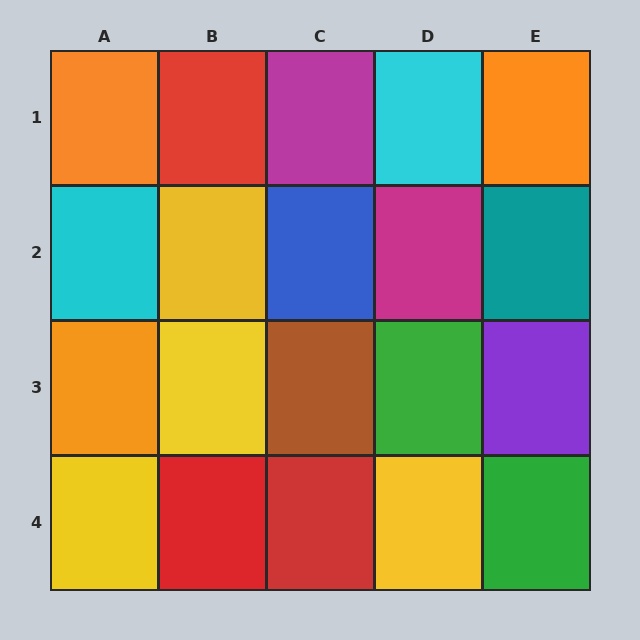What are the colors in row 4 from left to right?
Yellow, red, red, yellow, green.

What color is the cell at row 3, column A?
Orange.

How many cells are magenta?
2 cells are magenta.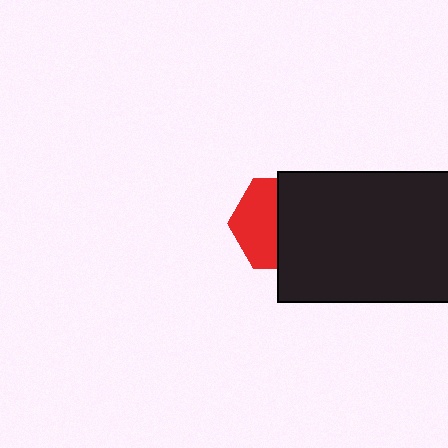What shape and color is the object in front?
The object in front is a black rectangle.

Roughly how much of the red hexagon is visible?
About half of it is visible (roughly 47%).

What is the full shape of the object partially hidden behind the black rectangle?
The partially hidden object is a red hexagon.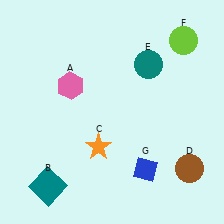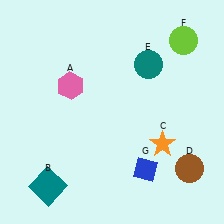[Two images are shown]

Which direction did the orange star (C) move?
The orange star (C) moved right.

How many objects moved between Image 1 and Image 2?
1 object moved between the two images.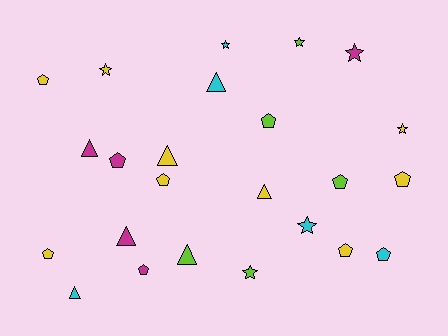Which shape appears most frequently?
Pentagon, with 10 objects.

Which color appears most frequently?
Yellow, with 9 objects.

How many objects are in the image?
There are 24 objects.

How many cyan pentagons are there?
There is 1 cyan pentagon.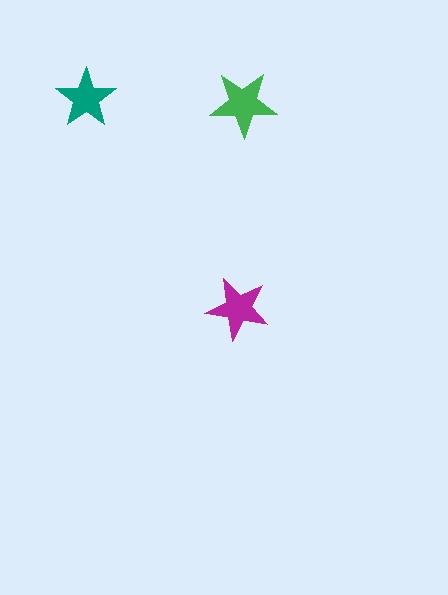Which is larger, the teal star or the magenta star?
The magenta one.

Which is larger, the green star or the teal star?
The green one.